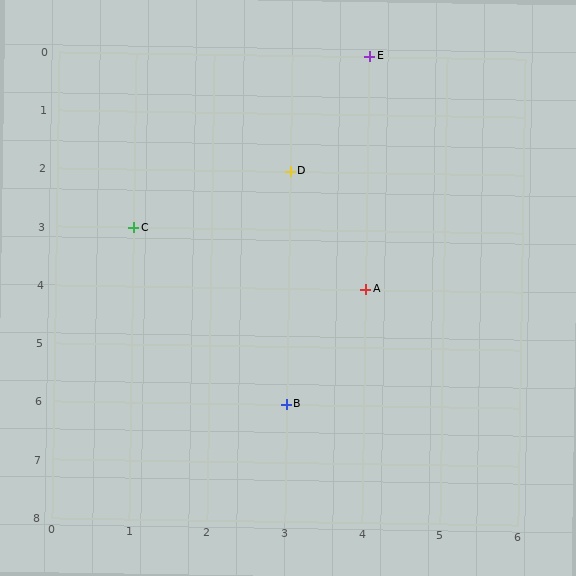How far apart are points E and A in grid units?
Points E and A are 4 rows apart.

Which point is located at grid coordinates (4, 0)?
Point E is at (4, 0).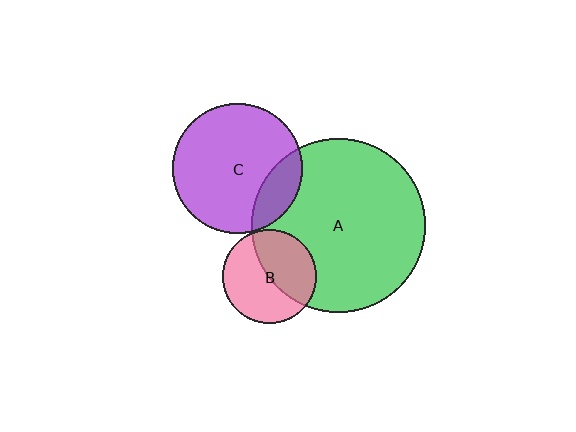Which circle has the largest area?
Circle A (green).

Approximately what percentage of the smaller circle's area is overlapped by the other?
Approximately 45%.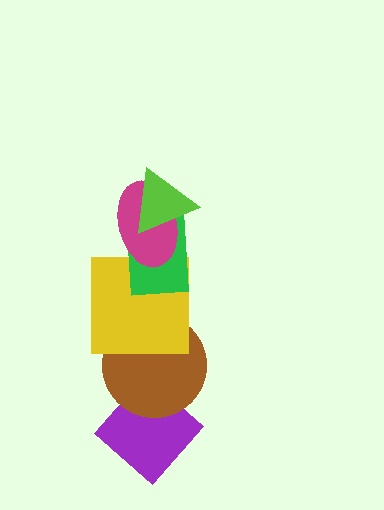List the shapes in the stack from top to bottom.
From top to bottom: the lime triangle, the magenta ellipse, the green rectangle, the yellow square, the brown circle, the purple diamond.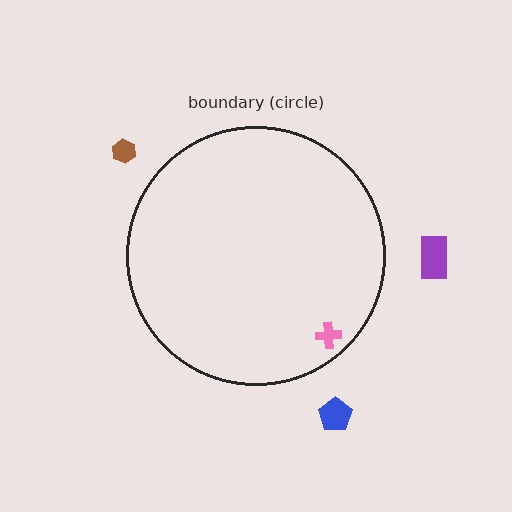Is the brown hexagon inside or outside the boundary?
Outside.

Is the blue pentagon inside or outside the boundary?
Outside.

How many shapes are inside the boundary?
1 inside, 3 outside.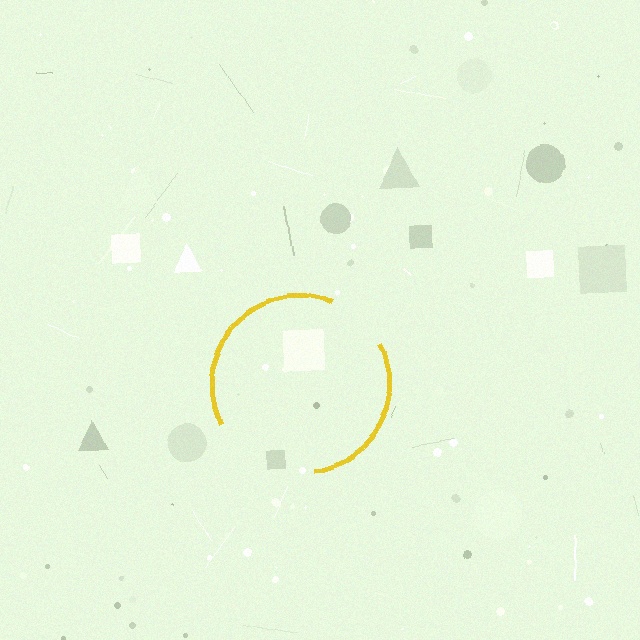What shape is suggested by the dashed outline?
The dashed outline suggests a circle.